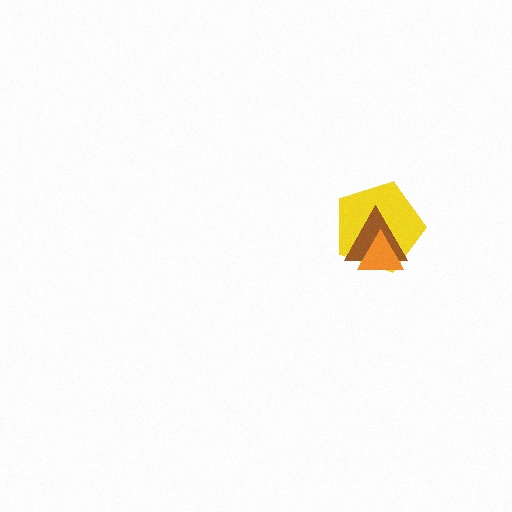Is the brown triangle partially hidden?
Yes, it is partially covered by another shape.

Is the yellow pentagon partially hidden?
Yes, it is partially covered by another shape.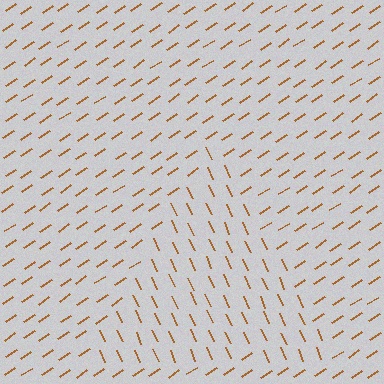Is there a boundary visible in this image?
Yes, there is a texture boundary formed by a change in line orientation.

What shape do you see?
I see a triangle.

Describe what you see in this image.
The image is filled with small brown line segments. A triangle region in the image has lines oriented differently from the surrounding lines, creating a visible texture boundary.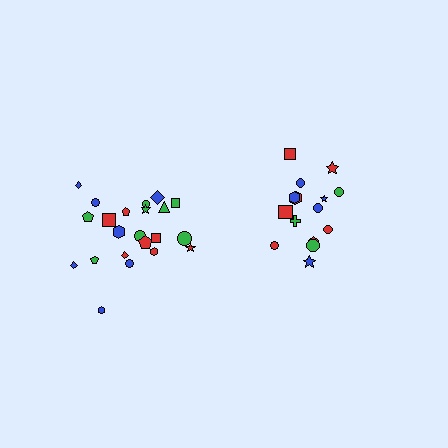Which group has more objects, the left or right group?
The left group.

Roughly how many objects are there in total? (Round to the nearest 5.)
Roughly 35 objects in total.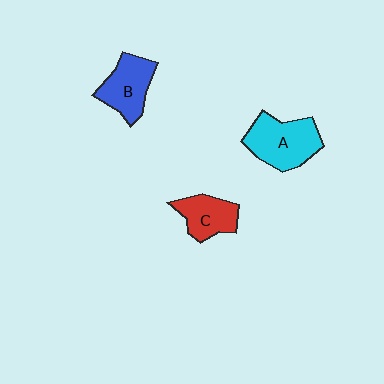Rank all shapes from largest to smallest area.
From largest to smallest: A (cyan), B (blue), C (red).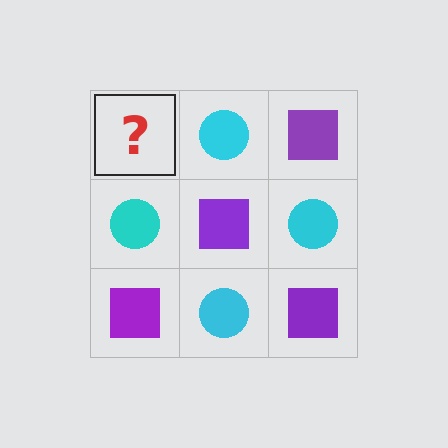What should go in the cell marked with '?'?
The missing cell should contain a purple square.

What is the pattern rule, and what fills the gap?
The rule is that it alternates purple square and cyan circle in a checkerboard pattern. The gap should be filled with a purple square.